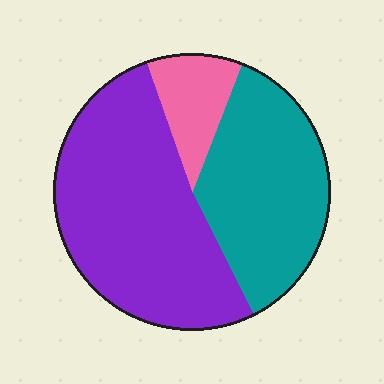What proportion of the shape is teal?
Teal takes up about three eighths (3/8) of the shape.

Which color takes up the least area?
Pink, at roughly 10%.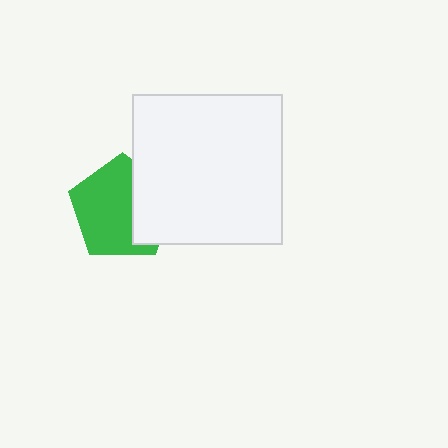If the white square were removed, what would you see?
You would see the complete green pentagon.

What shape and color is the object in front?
The object in front is a white square.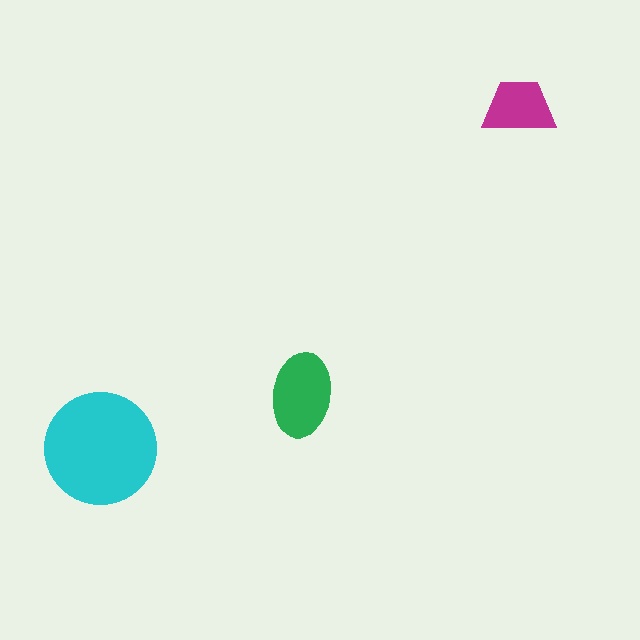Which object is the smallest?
The magenta trapezoid.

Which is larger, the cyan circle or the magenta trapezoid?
The cyan circle.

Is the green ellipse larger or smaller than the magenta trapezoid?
Larger.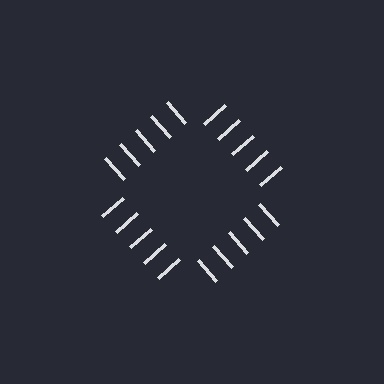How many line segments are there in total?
20 — 5 along each of the 4 edges.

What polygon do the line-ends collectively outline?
An illusory square — the line segments terminate on its edges but no continuous stroke is drawn.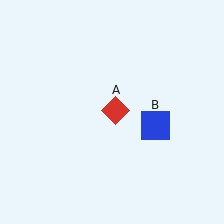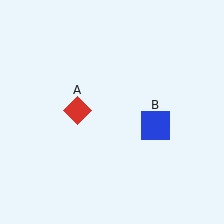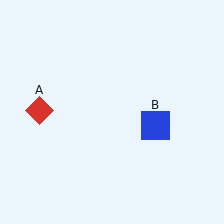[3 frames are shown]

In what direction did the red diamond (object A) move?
The red diamond (object A) moved left.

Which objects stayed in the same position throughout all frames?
Blue square (object B) remained stationary.